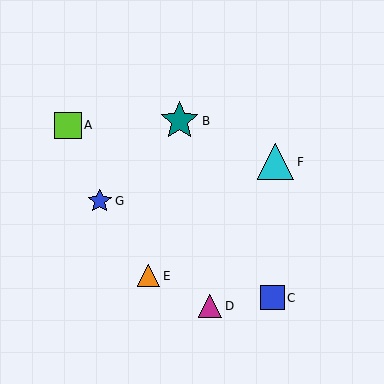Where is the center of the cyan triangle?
The center of the cyan triangle is at (275, 162).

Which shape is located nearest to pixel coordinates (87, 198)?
The blue star (labeled G) at (100, 201) is nearest to that location.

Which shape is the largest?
The teal star (labeled B) is the largest.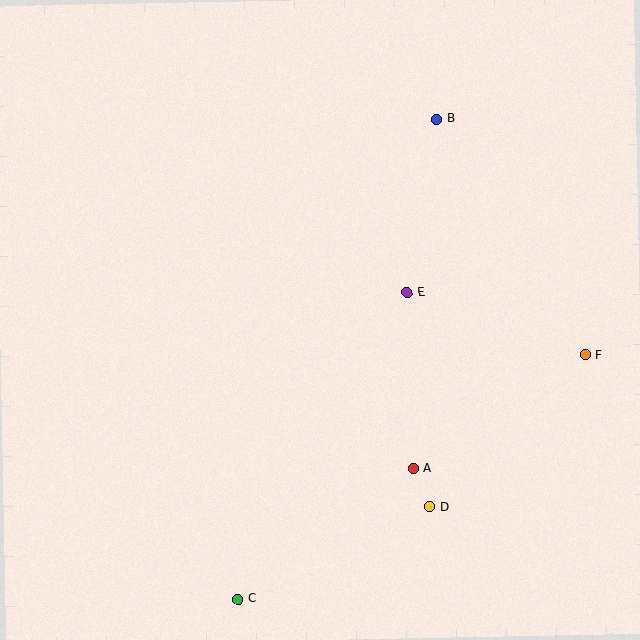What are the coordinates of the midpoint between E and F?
The midpoint between E and F is at (496, 323).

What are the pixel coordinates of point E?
Point E is at (407, 293).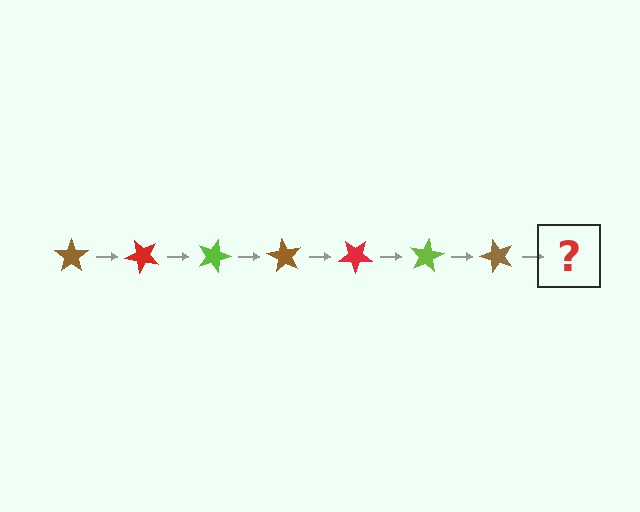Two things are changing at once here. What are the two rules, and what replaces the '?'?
The two rules are that it rotates 45 degrees each step and the color cycles through brown, red, and lime. The '?' should be a red star, rotated 315 degrees from the start.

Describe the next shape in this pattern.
It should be a red star, rotated 315 degrees from the start.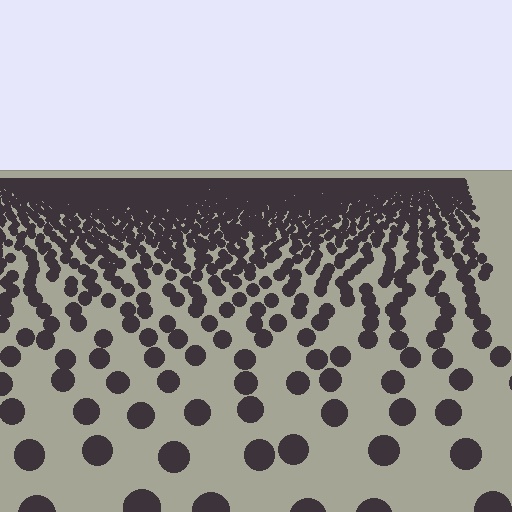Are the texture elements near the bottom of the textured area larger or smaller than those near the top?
Larger. Near the bottom, elements are closer to the viewer and appear at a bigger on-screen size.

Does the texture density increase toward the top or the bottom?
Density increases toward the top.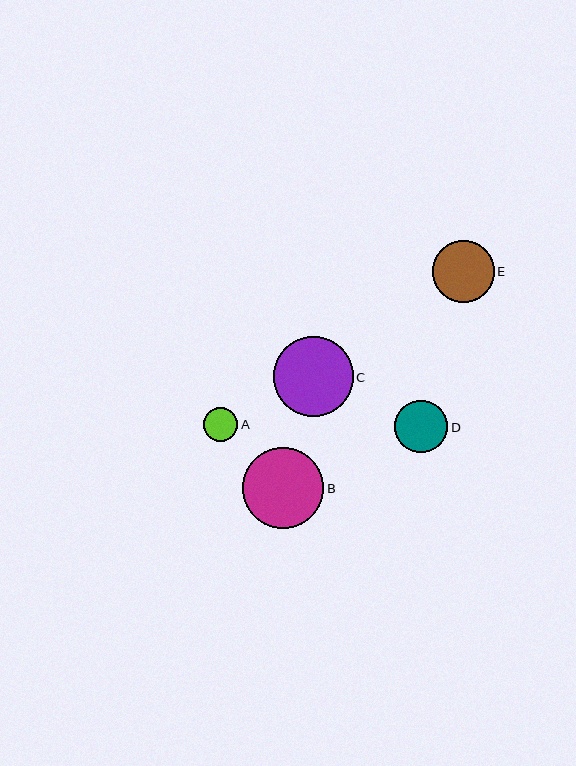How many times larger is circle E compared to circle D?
Circle E is approximately 1.2 times the size of circle D.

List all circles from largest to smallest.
From largest to smallest: B, C, E, D, A.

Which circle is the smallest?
Circle A is the smallest with a size of approximately 34 pixels.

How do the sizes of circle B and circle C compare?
Circle B and circle C are approximately the same size.